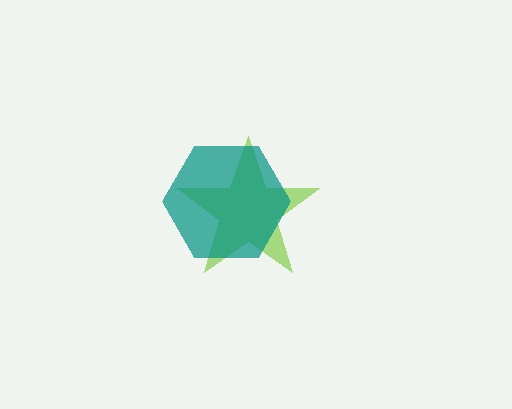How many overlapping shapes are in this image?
There are 2 overlapping shapes in the image.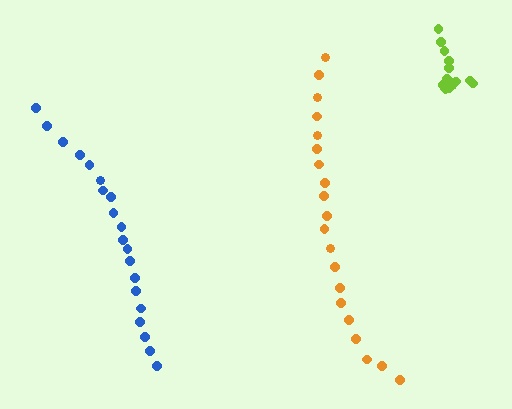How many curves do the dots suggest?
There are 3 distinct paths.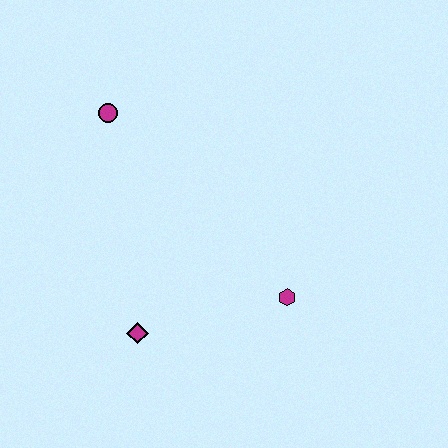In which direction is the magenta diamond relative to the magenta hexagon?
The magenta diamond is to the left of the magenta hexagon.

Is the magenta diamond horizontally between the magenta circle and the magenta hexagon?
Yes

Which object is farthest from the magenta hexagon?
The magenta circle is farthest from the magenta hexagon.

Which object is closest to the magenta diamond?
The magenta hexagon is closest to the magenta diamond.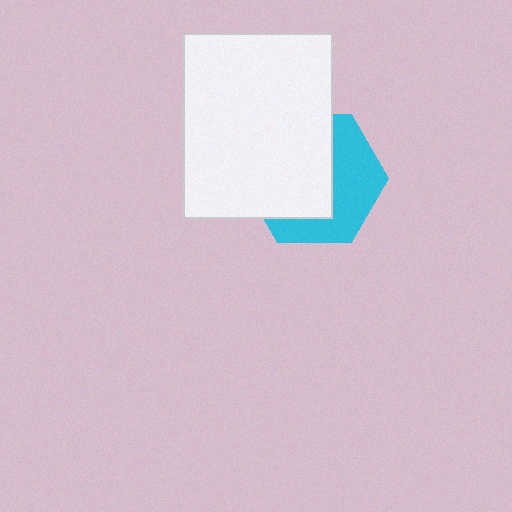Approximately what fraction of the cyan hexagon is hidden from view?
Roughly 57% of the cyan hexagon is hidden behind the white rectangle.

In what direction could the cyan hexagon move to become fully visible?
The cyan hexagon could move toward the lower-right. That would shift it out from behind the white rectangle entirely.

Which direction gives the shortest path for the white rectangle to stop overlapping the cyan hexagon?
Moving toward the upper-left gives the shortest separation.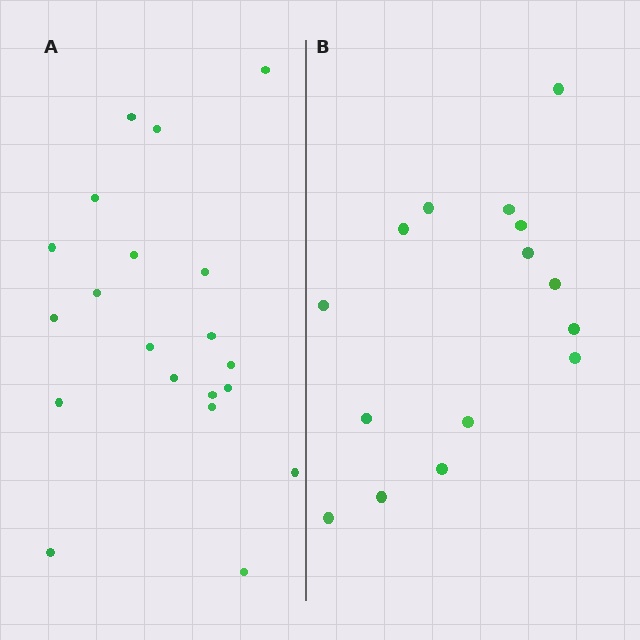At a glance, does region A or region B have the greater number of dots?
Region A (the left region) has more dots.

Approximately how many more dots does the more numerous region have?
Region A has about 5 more dots than region B.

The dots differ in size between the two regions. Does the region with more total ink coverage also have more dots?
No. Region B has more total ink coverage because its dots are larger, but region A actually contains more individual dots. Total area can be misleading — the number of items is what matters here.